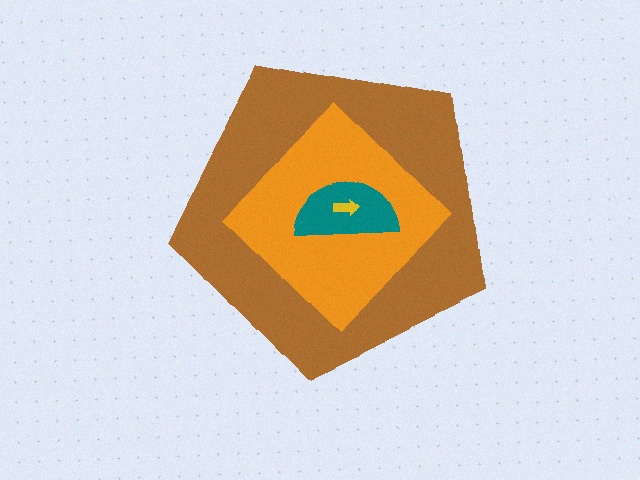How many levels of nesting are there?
4.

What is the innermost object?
The yellow arrow.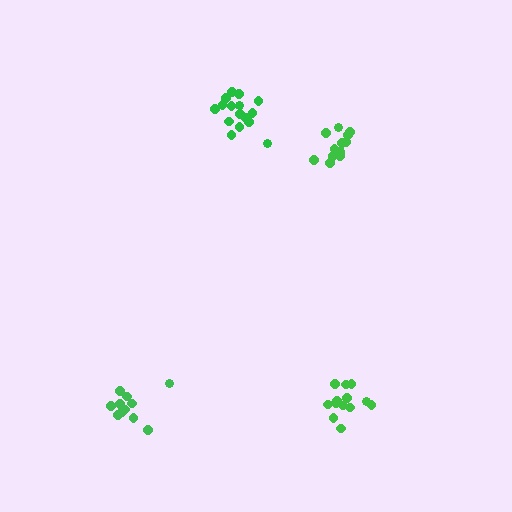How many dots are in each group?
Group 1: 11 dots, Group 2: 13 dots, Group 3: 13 dots, Group 4: 16 dots (53 total).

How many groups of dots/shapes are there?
There are 4 groups.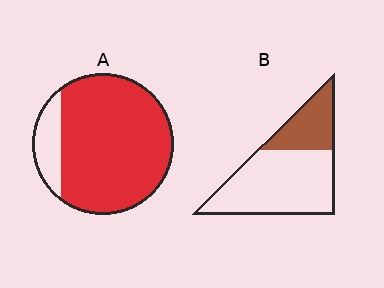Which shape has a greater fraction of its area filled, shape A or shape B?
Shape A.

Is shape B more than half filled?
No.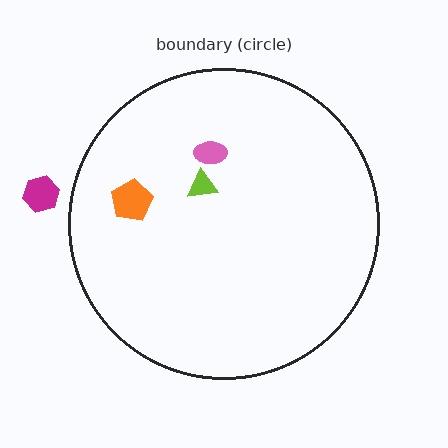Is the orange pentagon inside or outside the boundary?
Inside.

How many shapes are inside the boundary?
3 inside, 1 outside.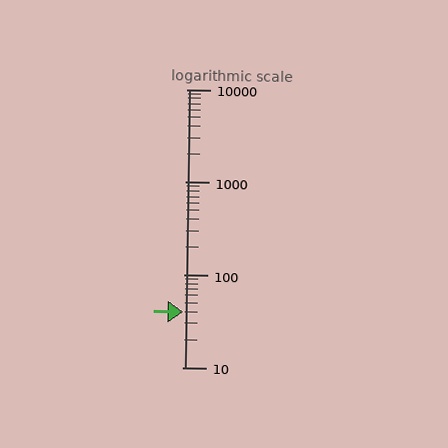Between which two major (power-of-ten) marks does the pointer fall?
The pointer is between 10 and 100.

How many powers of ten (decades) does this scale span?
The scale spans 3 decades, from 10 to 10000.